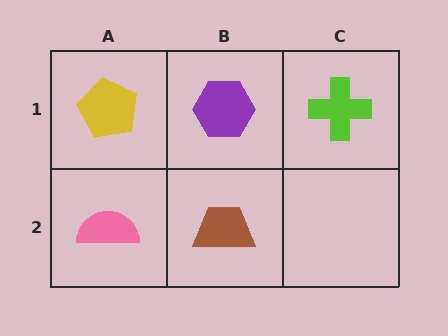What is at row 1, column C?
A lime cross.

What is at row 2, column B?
A brown trapezoid.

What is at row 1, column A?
A yellow pentagon.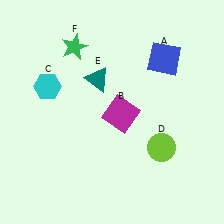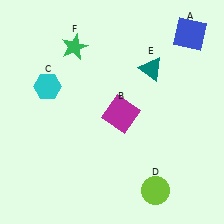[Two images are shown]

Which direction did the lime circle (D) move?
The lime circle (D) moved down.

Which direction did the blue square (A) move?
The blue square (A) moved right.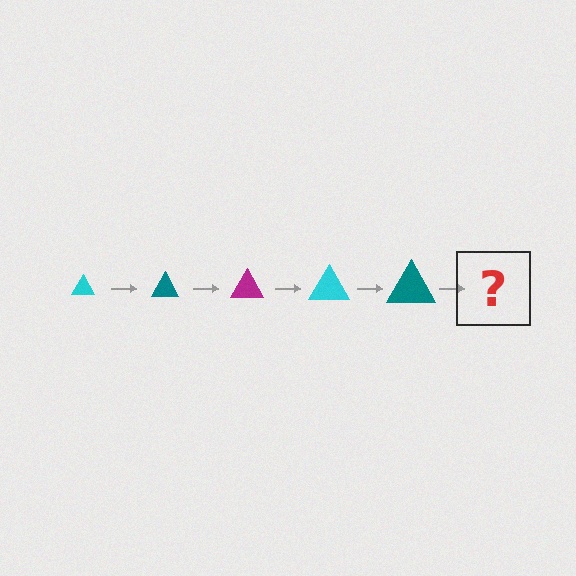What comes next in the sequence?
The next element should be a magenta triangle, larger than the previous one.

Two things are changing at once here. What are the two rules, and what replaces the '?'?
The two rules are that the triangle grows larger each step and the color cycles through cyan, teal, and magenta. The '?' should be a magenta triangle, larger than the previous one.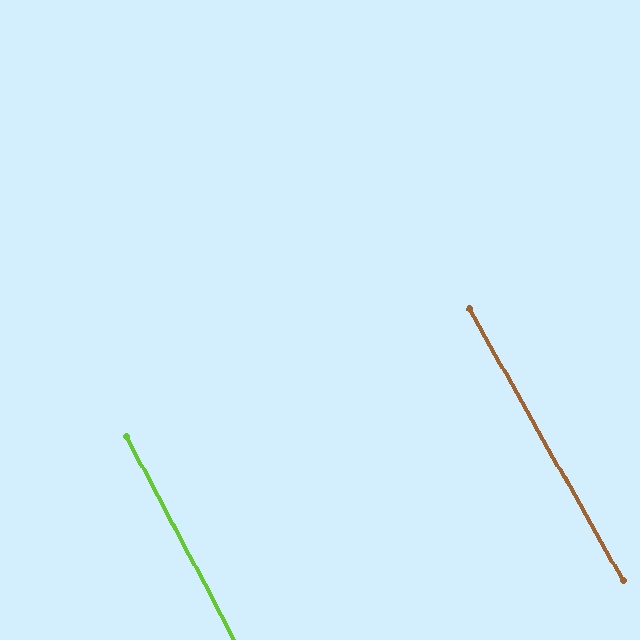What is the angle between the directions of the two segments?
Approximately 2 degrees.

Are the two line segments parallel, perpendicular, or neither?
Parallel — their directions differ by only 1.7°.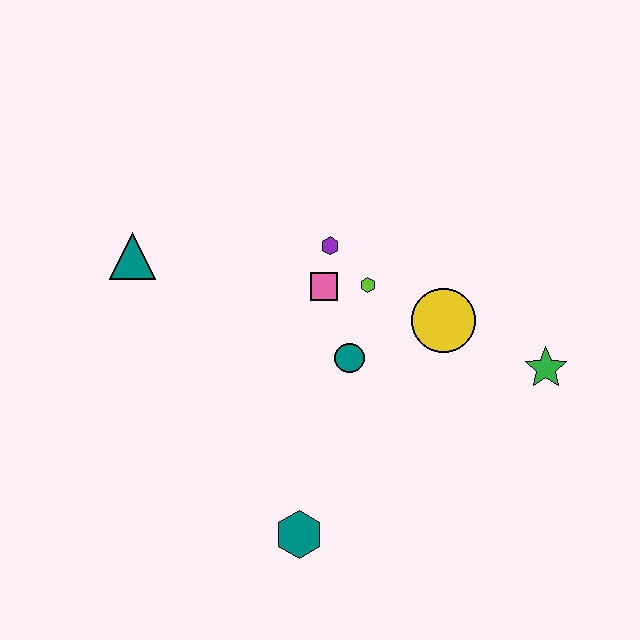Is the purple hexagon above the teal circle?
Yes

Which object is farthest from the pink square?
The teal hexagon is farthest from the pink square.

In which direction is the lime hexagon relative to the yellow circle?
The lime hexagon is to the left of the yellow circle.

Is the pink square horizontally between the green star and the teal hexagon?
Yes